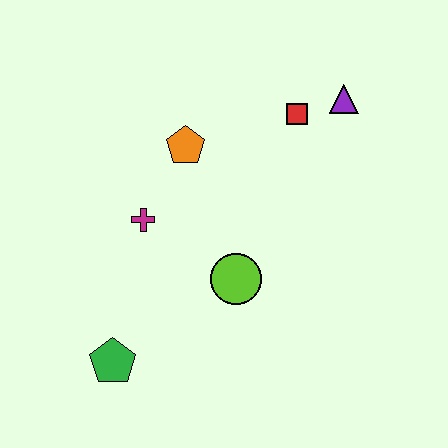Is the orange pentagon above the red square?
No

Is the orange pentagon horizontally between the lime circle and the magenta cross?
Yes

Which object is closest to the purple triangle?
The red square is closest to the purple triangle.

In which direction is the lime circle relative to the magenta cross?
The lime circle is to the right of the magenta cross.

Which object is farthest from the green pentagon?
The purple triangle is farthest from the green pentagon.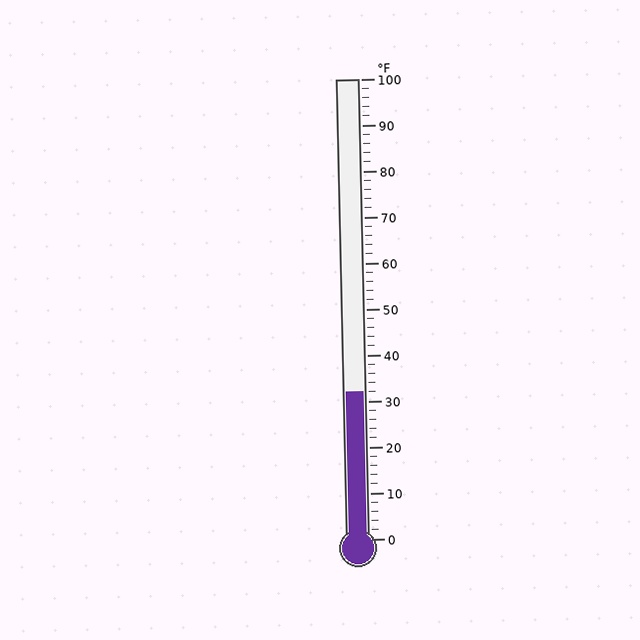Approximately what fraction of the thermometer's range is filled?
The thermometer is filled to approximately 30% of its range.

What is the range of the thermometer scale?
The thermometer scale ranges from 0°F to 100°F.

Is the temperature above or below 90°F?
The temperature is below 90°F.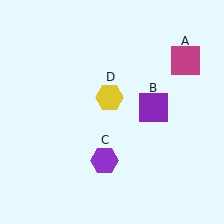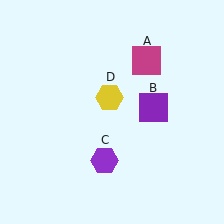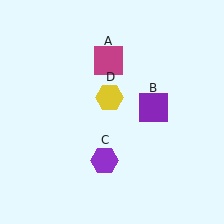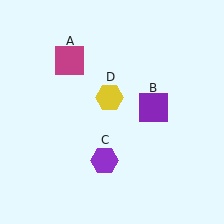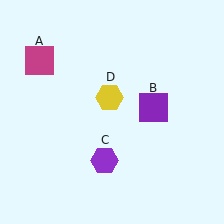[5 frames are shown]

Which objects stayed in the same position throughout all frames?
Purple square (object B) and purple hexagon (object C) and yellow hexagon (object D) remained stationary.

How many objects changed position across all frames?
1 object changed position: magenta square (object A).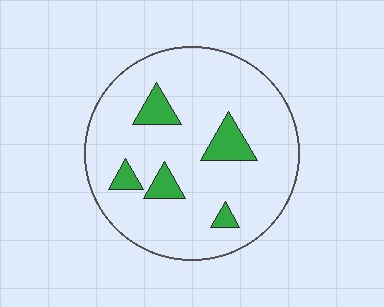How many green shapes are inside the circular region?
5.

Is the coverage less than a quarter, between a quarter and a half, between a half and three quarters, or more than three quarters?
Less than a quarter.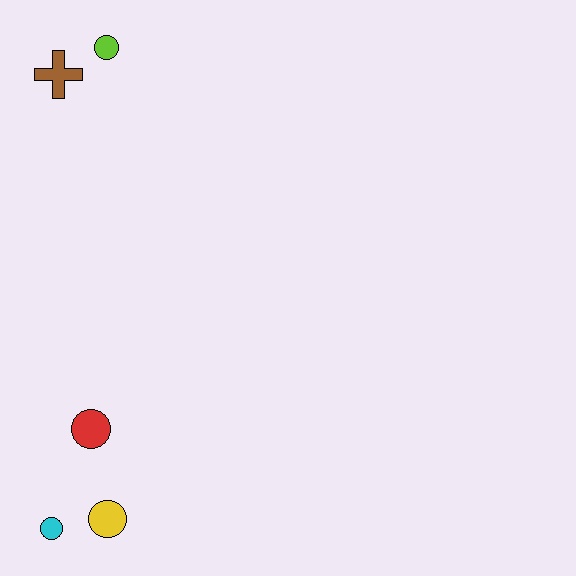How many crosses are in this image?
There is 1 cross.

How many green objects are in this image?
There are no green objects.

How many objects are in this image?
There are 5 objects.